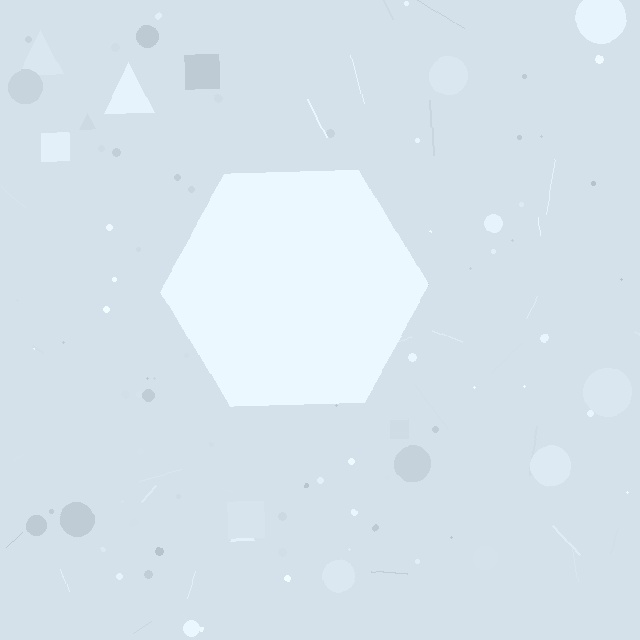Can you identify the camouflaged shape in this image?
The camouflaged shape is a hexagon.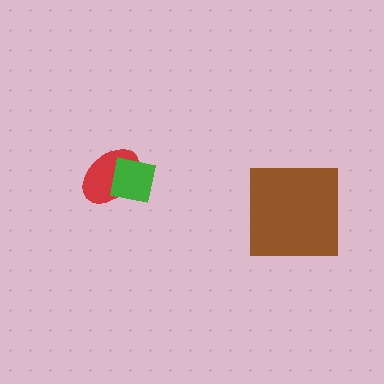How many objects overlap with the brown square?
0 objects overlap with the brown square.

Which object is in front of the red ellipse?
The green square is in front of the red ellipse.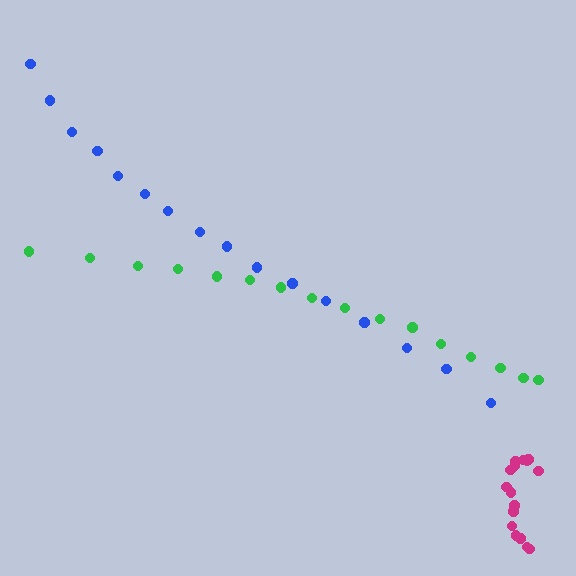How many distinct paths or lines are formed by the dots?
There are 3 distinct paths.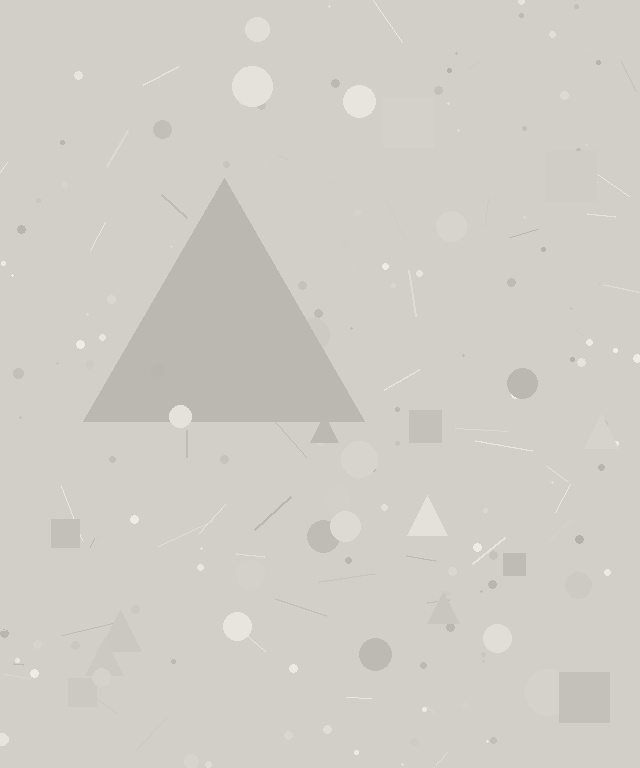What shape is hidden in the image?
A triangle is hidden in the image.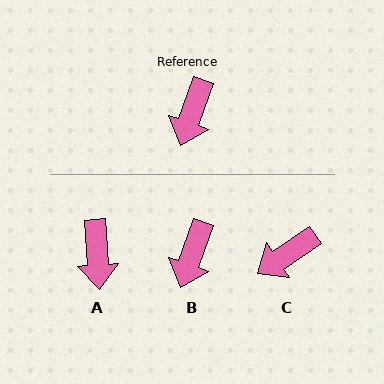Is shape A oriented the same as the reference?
No, it is off by about 24 degrees.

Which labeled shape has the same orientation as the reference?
B.